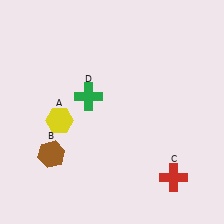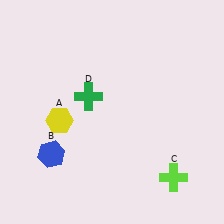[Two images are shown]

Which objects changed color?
B changed from brown to blue. C changed from red to lime.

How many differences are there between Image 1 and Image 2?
There are 2 differences between the two images.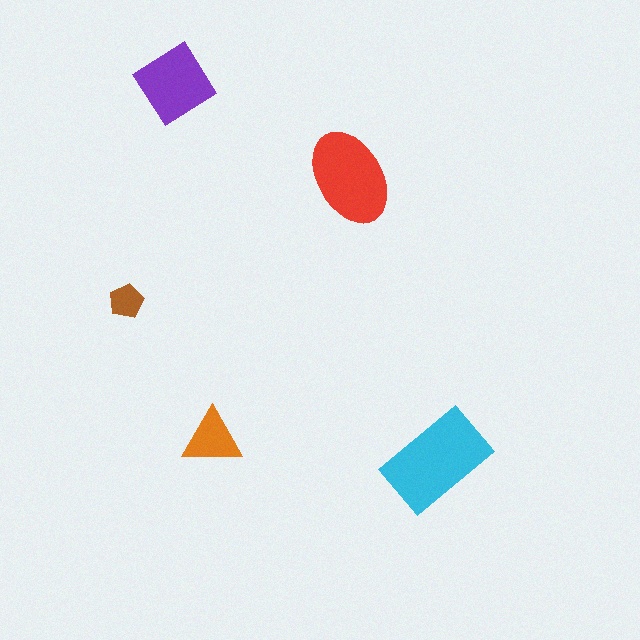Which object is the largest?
The cyan rectangle.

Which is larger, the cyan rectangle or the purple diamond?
The cyan rectangle.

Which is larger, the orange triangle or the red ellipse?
The red ellipse.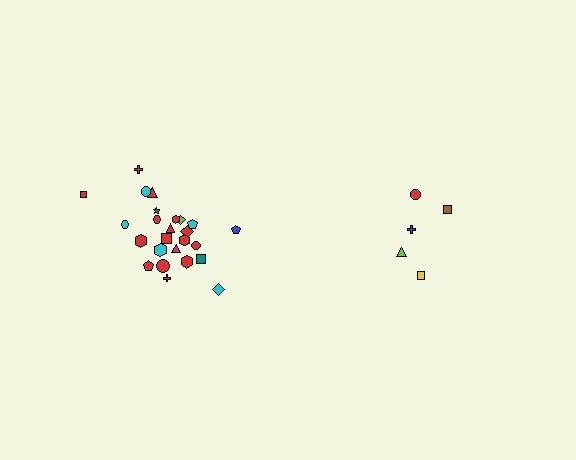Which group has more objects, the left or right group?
The left group.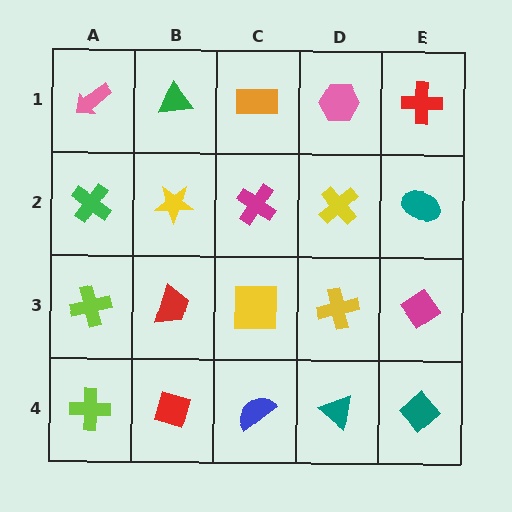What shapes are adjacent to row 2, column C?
An orange rectangle (row 1, column C), a yellow square (row 3, column C), a yellow star (row 2, column B), a yellow cross (row 2, column D).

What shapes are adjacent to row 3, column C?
A magenta cross (row 2, column C), a blue semicircle (row 4, column C), a red trapezoid (row 3, column B), a yellow cross (row 3, column D).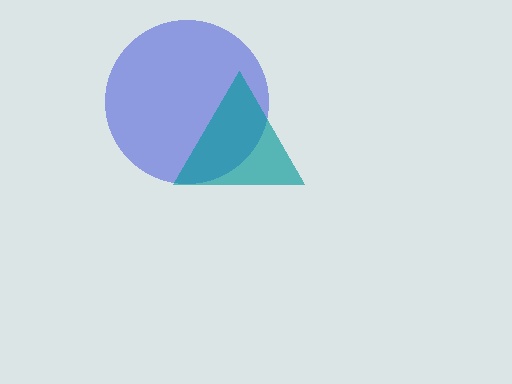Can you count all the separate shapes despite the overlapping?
Yes, there are 2 separate shapes.